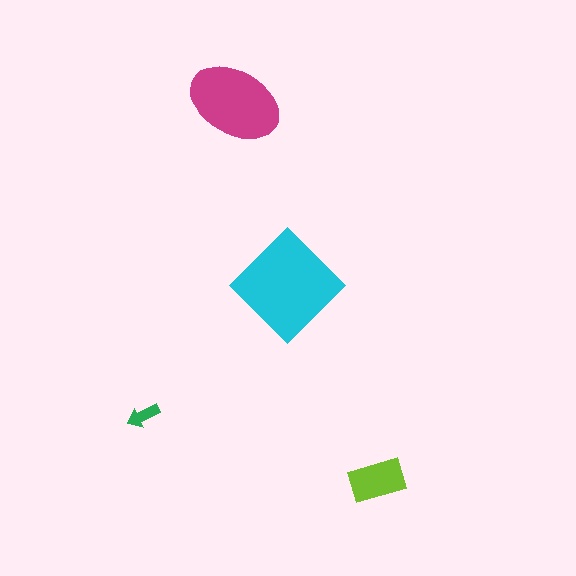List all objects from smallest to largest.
The green arrow, the lime rectangle, the magenta ellipse, the cyan diamond.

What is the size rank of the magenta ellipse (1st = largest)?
2nd.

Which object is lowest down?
The lime rectangle is bottommost.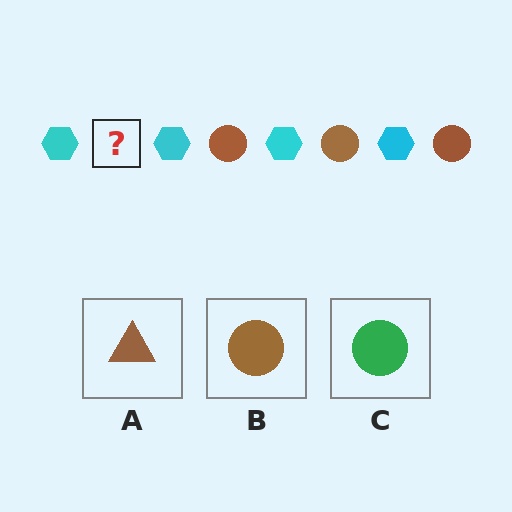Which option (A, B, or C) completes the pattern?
B.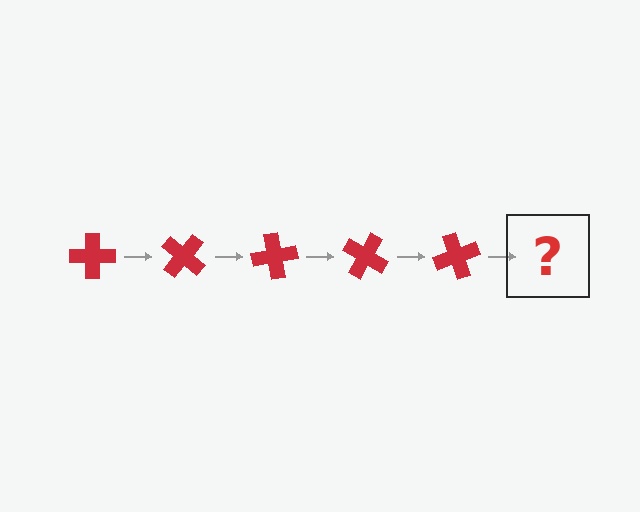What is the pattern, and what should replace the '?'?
The pattern is that the cross rotates 40 degrees each step. The '?' should be a red cross rotated 200 degrees.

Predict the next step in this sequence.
The next step is a red cross rotated 200 degrees.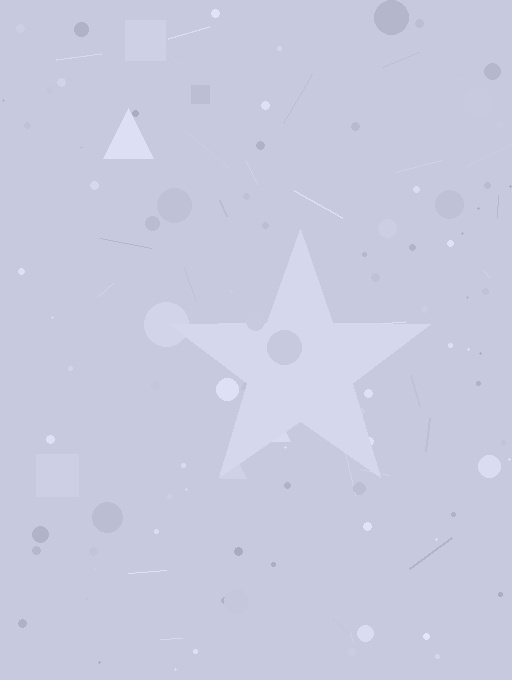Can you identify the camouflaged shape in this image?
The camouflaged shape is a star.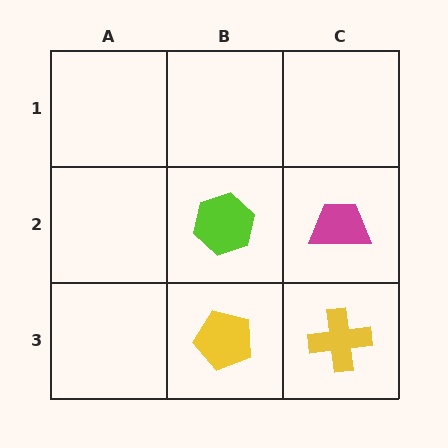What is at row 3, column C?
A yellow cross.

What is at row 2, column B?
A lime hexagon.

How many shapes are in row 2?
2 shapes.